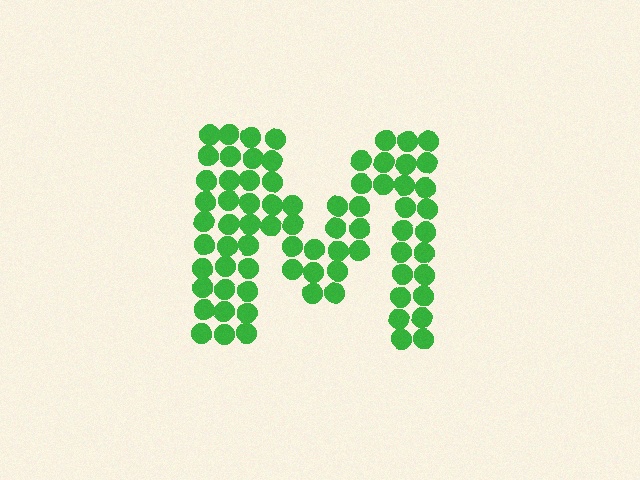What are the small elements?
The small elements are circles.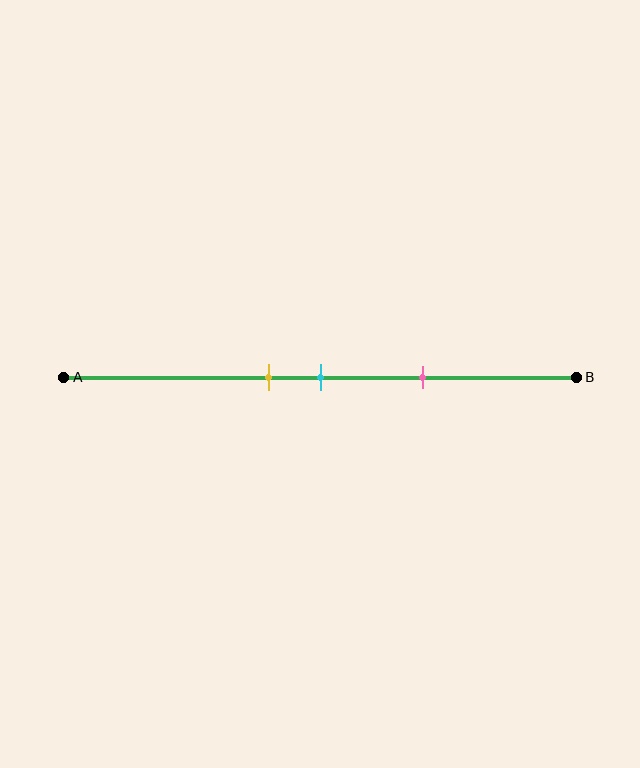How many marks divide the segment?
There are 3 marks dividing the segment.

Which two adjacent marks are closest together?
The yellow and cyan marks are the closest adjacent pair.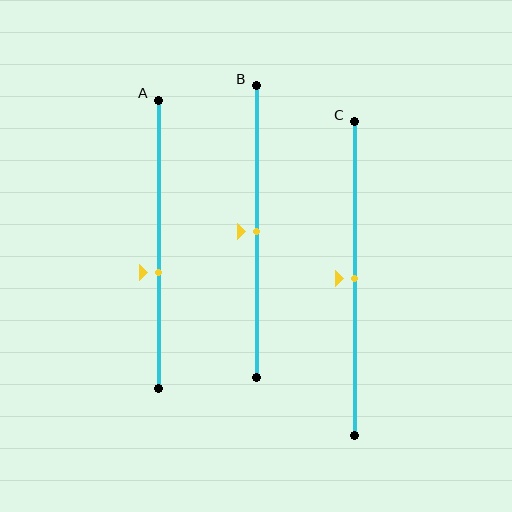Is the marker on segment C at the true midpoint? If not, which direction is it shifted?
Yes, the marker on segment C is at the true midpoint.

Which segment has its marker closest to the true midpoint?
Segment B has its marker closest to the true midpoint.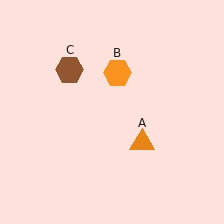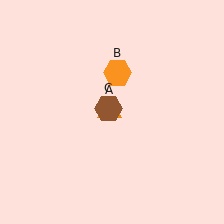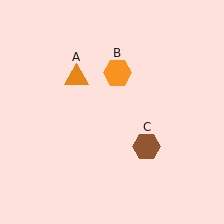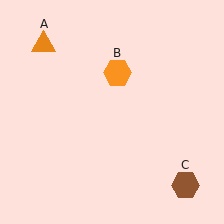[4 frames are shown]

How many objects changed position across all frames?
2 objects changed position: orange triangle (object A), brown hexagon (object C).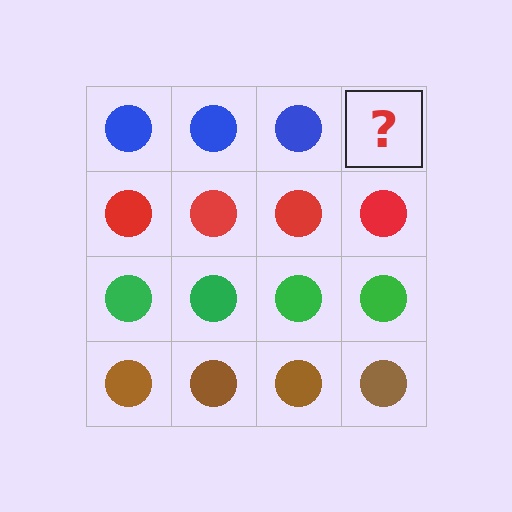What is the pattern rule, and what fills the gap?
The rule is that each row has a consistent color. The gap should be filled with a blue circle.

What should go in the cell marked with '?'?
The missing cell should contain a blue circle.